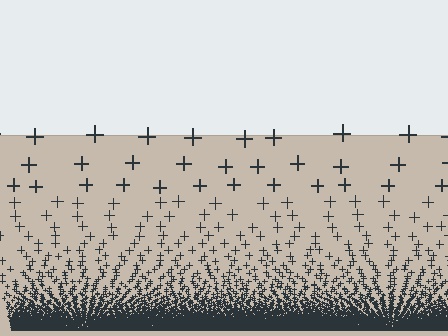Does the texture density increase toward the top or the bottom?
Density increases toward the bottom.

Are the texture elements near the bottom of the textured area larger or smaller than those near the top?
Smaller. The gradient is inverted — elements near the bottom are smaller and denser.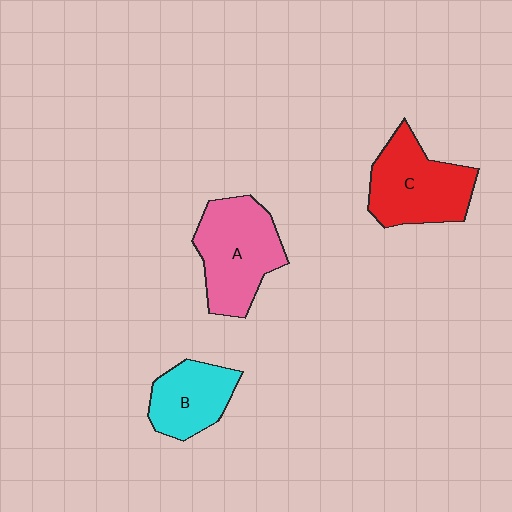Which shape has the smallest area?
Shape B (cyan).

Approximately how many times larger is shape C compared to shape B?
Approximately 1.4 times.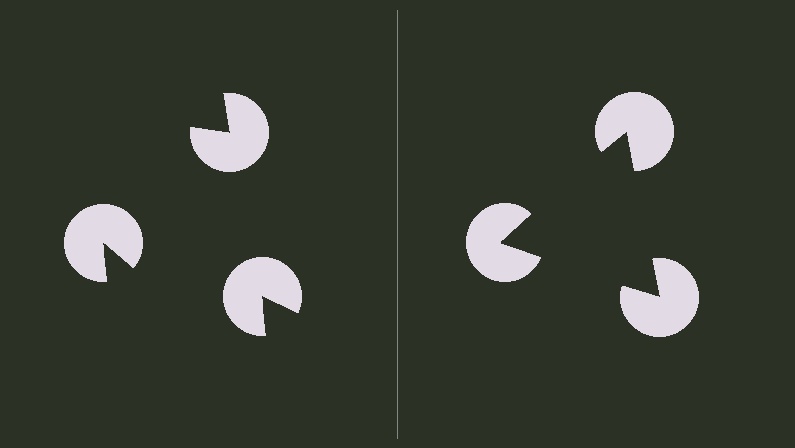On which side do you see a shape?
An illusory triangle appears on the right side. On the left side the wedge cuts are rotated, so no coherent shape forms.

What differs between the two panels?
The pac-man discs are positioned identically on both sides; only the wedge orientations differ. On the right they align to a triangle; on the left they are misaligned.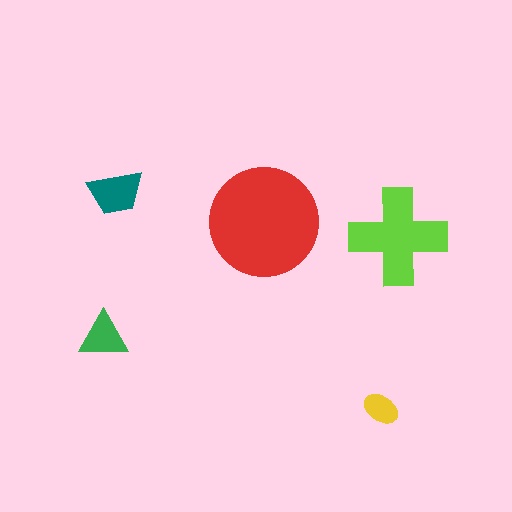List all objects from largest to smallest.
The red circle, the lime cross, the teal trapezoid, the green triangle, the yellow ellipse.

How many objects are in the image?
There are 5 objects in the image.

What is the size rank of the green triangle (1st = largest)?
4th.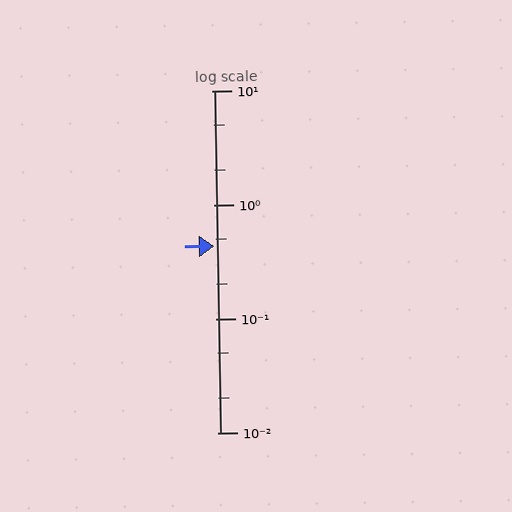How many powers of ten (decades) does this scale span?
The scale spans 3 decades, from 0.01 to 10.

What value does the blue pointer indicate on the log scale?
The pointer indicates approximately 0.43.